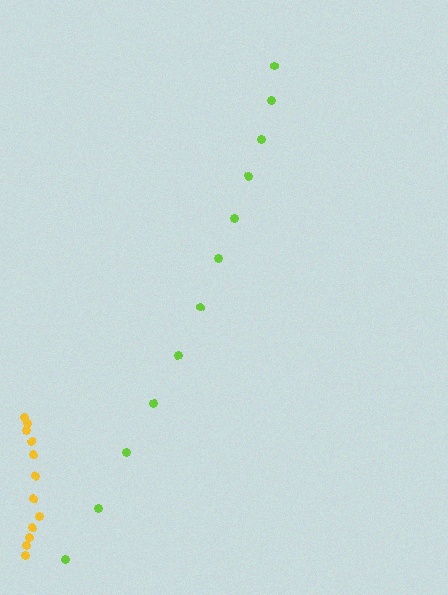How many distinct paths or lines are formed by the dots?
There are 2 distinct paths.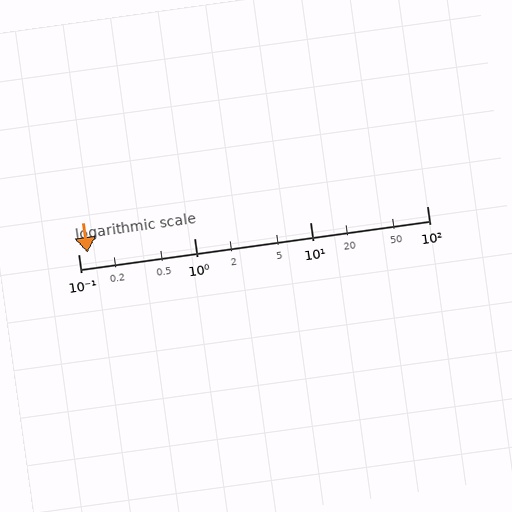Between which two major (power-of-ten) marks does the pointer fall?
The pointer is between 0.1 and 1.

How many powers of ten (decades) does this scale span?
The scale spans 3 decades, from 0.1 to 100.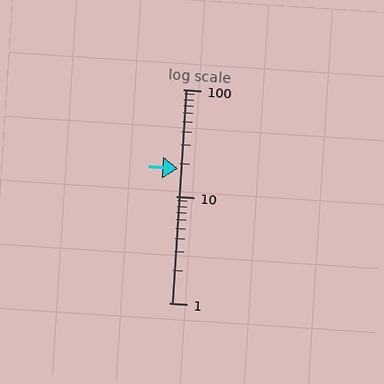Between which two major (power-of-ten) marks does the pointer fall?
The pointer is between 10 and 100.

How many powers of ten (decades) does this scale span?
The scale spans 2 decades, from 1 to 100.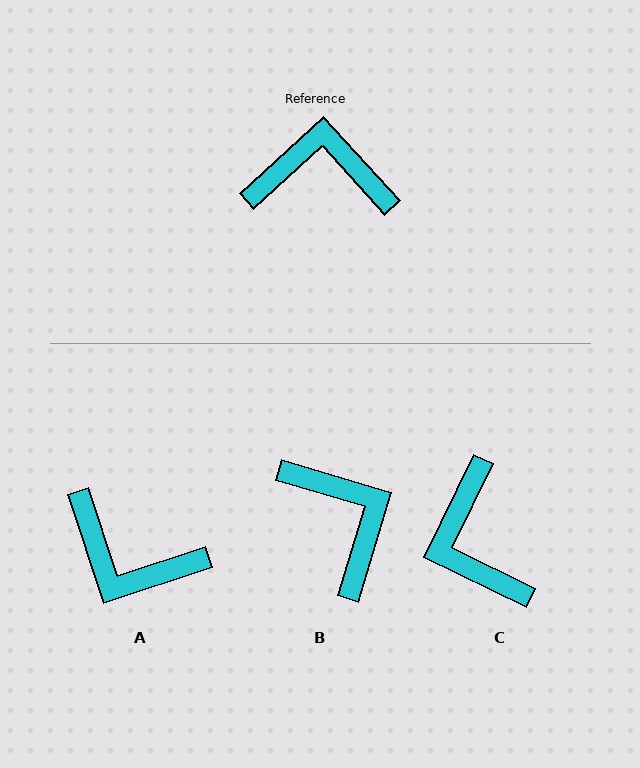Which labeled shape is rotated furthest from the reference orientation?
A, about 156 degrees away.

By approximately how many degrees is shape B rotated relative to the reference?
Approximately 59 degrees clockwise.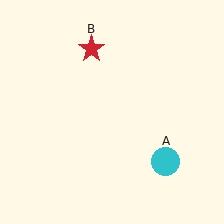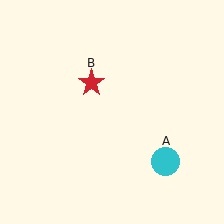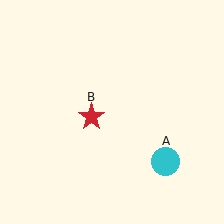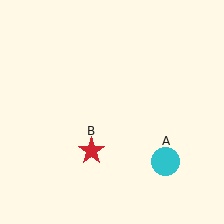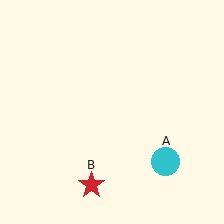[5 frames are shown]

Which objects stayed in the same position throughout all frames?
Cyan circle (object A) remained stationary.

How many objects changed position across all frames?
1 object changed position: red star (object B).